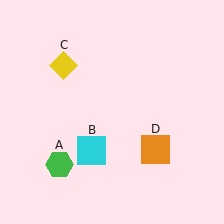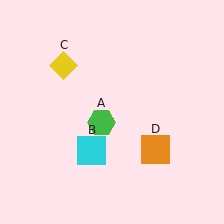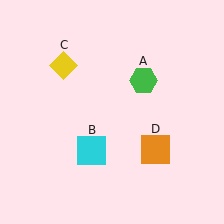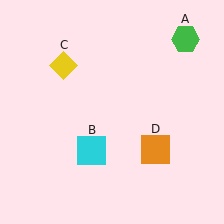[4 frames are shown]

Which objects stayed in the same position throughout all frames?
Cyan square (object B) and yellow diamond (object C) and orange square (object D) remained stationary.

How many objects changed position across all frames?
1 object changed position: green hexagon (object A).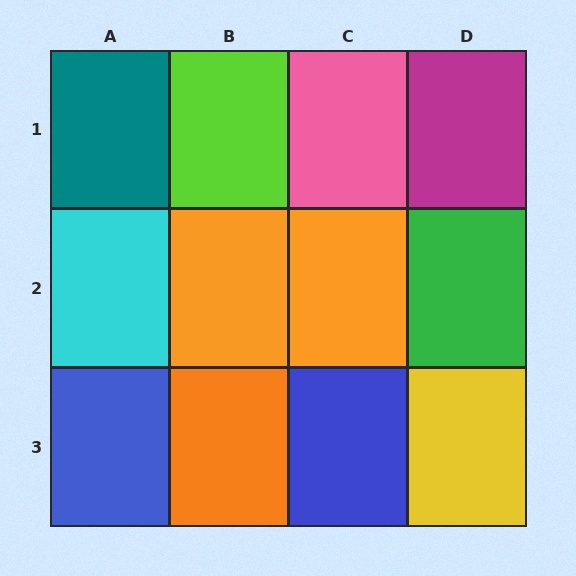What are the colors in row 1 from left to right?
Teal, lime, pink, magenta.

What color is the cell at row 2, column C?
Orange.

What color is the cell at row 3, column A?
Blue.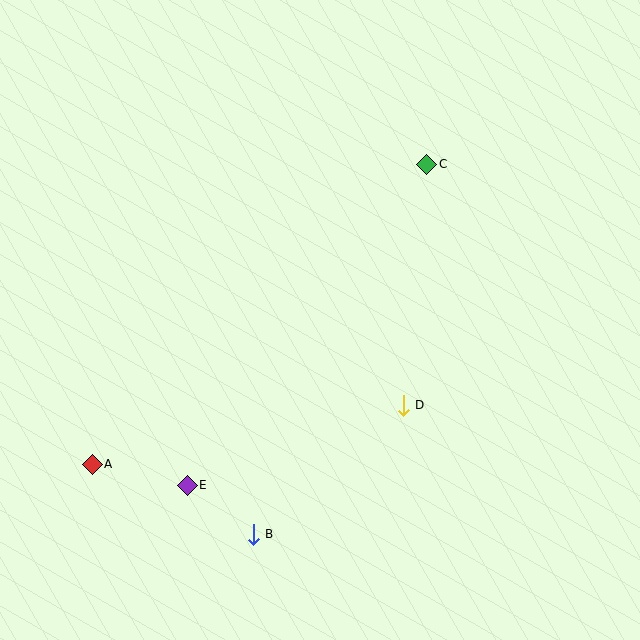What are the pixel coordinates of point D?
Point D is at (403, 405).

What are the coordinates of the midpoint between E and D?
The midpoint between E and D is at (295, 445).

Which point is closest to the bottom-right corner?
Point D is closest to the bottom-right corner.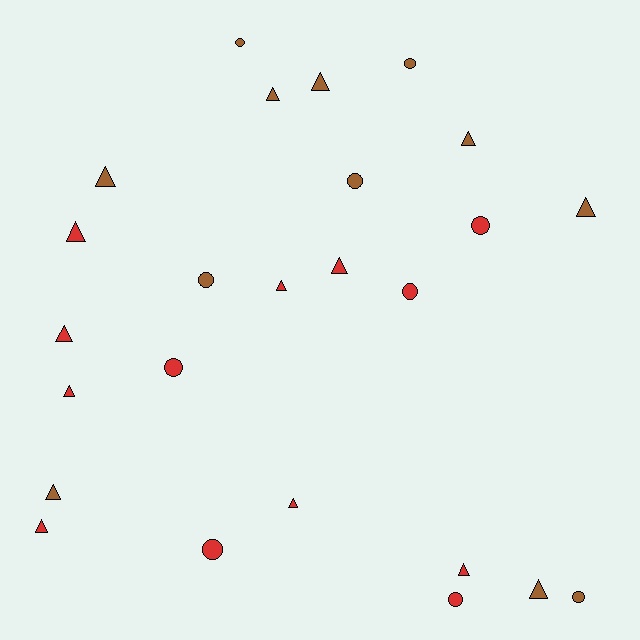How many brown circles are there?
There are 5 brown circles.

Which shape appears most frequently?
Triangle, with 15 objects.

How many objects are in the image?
There are 25 objects.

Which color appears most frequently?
Red, with 13 objects.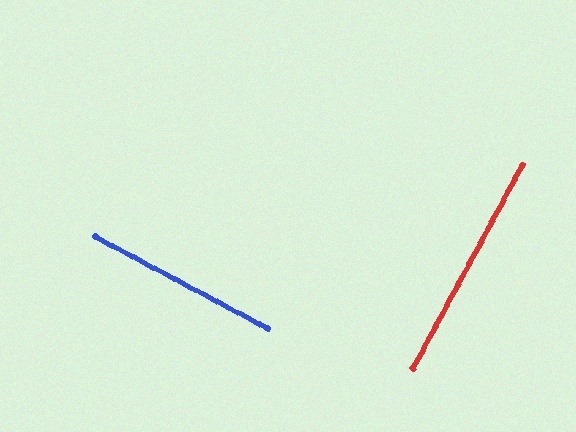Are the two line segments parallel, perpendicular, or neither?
Perpendicular — they meet at approximately 90°.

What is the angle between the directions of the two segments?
Approximately 90 degrees.